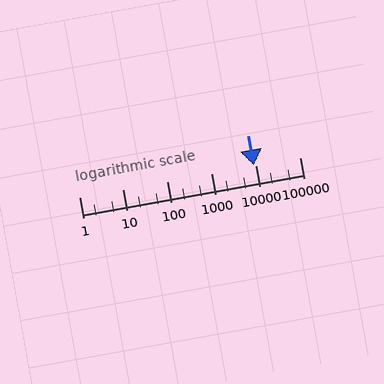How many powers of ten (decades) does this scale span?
The scale spans 5 decades, from 1 to 100000.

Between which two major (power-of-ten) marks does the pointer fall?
The pointer is between 1000 and 10000.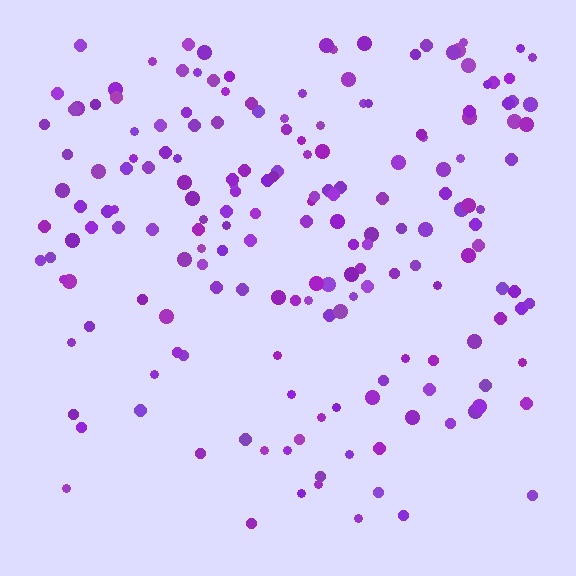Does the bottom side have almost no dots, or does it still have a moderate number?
Still a moderate number, just noticeably fewer than the top.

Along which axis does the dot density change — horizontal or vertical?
Vertical.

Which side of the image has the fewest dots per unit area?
The bottom.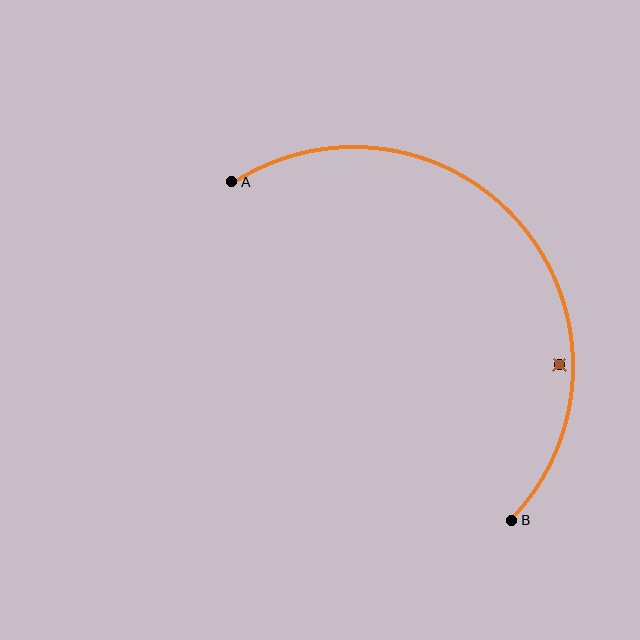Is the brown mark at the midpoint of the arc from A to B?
No — the brown mark does not lie on the arc at all. It sits slightly inside the curve.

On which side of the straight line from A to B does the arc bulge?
The arc bulges above and to the right of the straight line connecting A and B.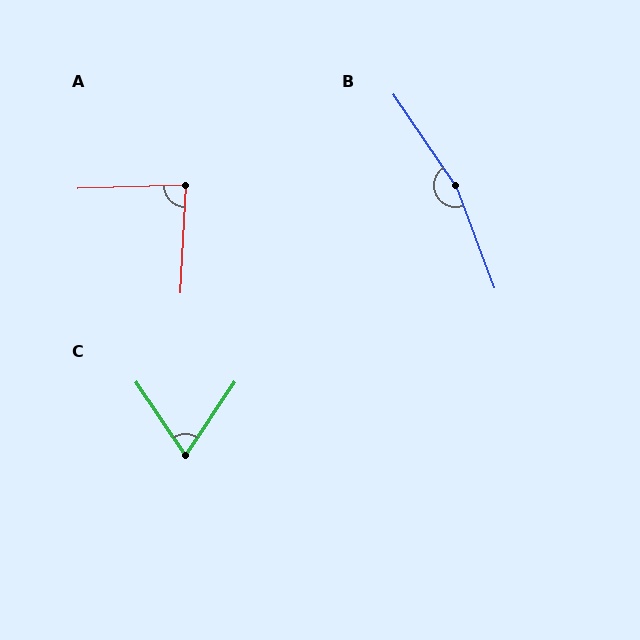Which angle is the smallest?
C, at approximately 68 degrees.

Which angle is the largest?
B, at approximately 167 degrees.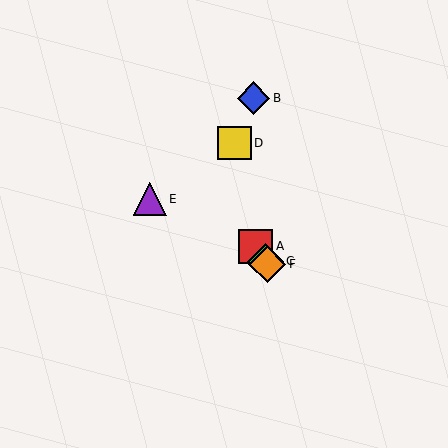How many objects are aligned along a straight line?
3 objects (A, C, F) are aligned along a straight line.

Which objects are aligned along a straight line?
Objects A, C, F are aligned along a straight line.